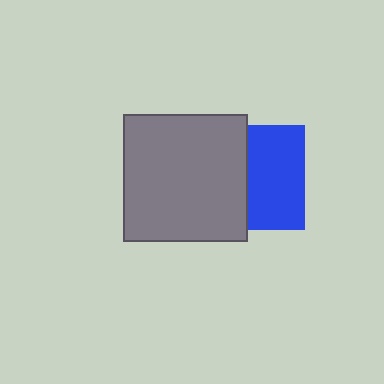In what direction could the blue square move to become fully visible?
The blue square could move right. That would shift it out from behind the gray rectangle entirely.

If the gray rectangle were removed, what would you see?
You would see the complete blue square.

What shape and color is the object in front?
The object in front is a gray rectangle.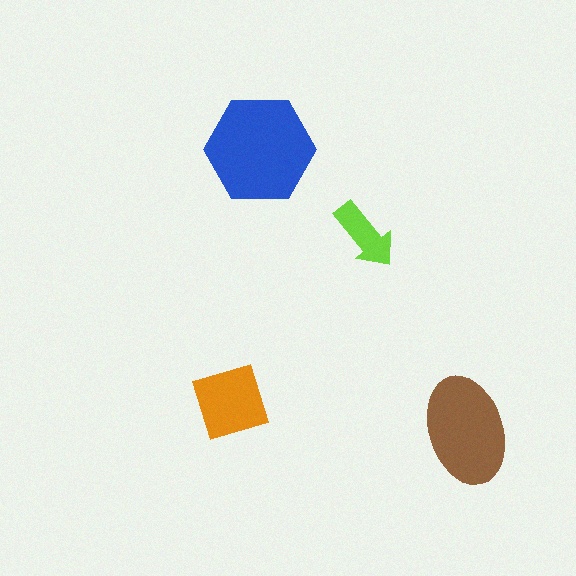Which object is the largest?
The blue hexagon.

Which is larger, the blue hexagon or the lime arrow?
The blue hexagon.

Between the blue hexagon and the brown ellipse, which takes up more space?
The blue hexagon.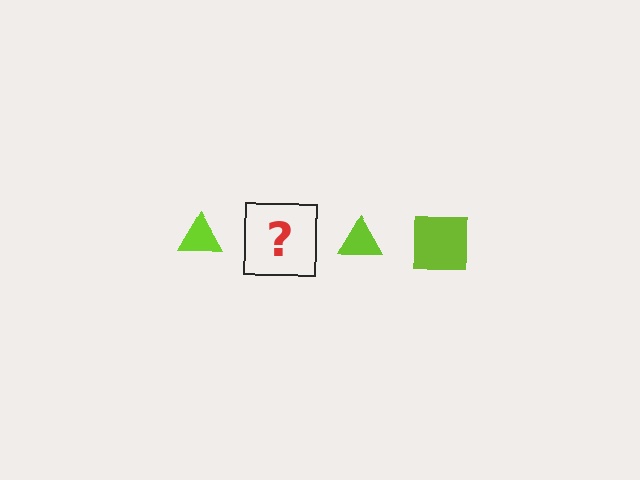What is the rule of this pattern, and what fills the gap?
The rule is that the pattern cycles through triangle, square shapes in lime. The gap should be filled with a lime square.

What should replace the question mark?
The question mark should be replaced with a lime square.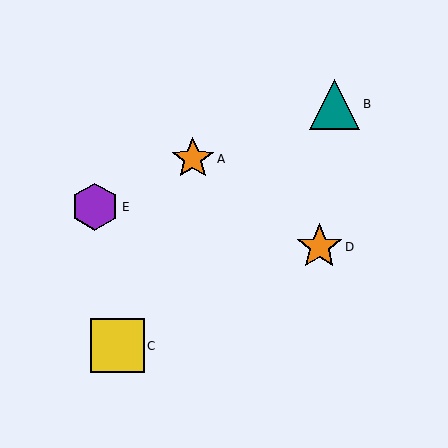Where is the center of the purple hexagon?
The center of the purple hexagon is at (95, 207).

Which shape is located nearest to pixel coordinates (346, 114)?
The teal triangle (labeled B) at (335, 104) is nearest to that location.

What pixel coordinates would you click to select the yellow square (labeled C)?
Click at (117, 346) to select the yellow square C.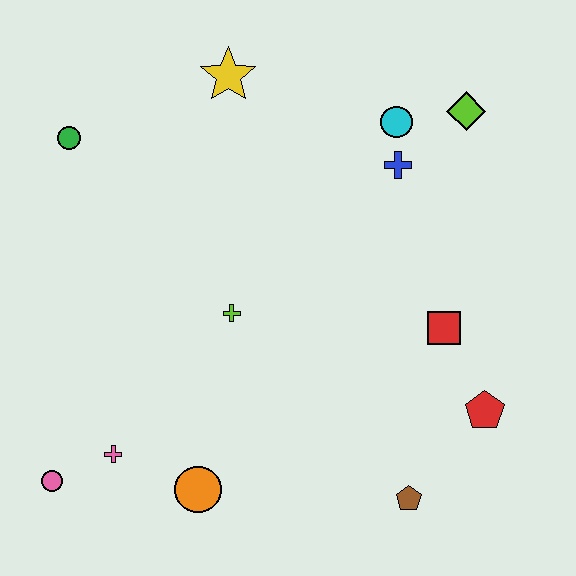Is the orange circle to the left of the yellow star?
Yes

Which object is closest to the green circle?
The yellow star is closest to the green circle.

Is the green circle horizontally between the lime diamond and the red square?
No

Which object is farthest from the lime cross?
The lime diamond is farthest from the lime cross.